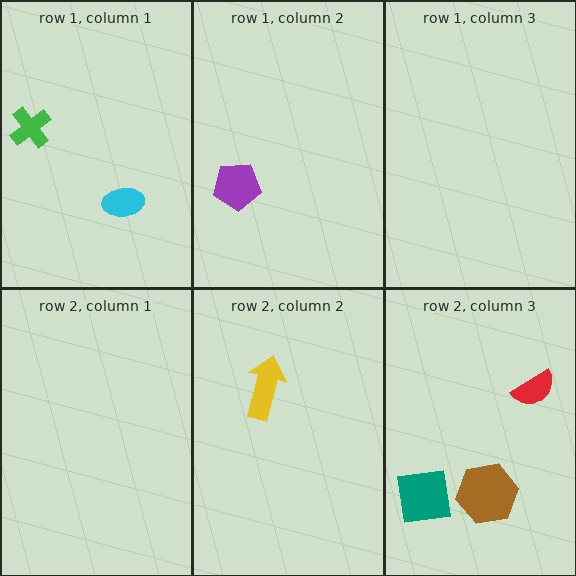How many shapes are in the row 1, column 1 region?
2.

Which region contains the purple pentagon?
The row 1, column 2 region.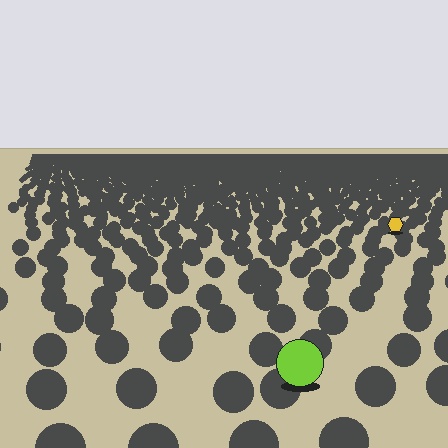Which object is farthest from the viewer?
The yellow hexagon is farthest from the viewer. It appears smaller and the ground texture around it is denser.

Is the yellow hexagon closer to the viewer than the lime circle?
No. The lime circle is closer — you can tell from the texture gradient: the ground texture is coarser near it.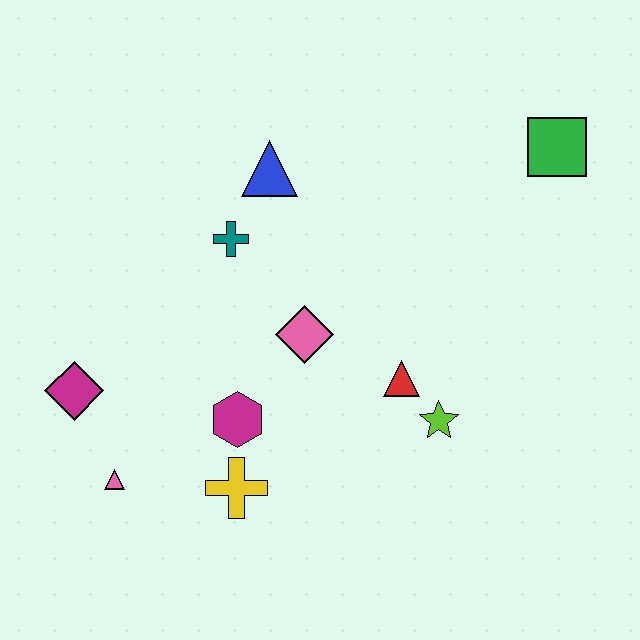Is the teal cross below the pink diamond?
No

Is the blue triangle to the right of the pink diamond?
No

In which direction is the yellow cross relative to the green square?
The yellow cross is below the green square.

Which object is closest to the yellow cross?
The magenta hexagon is closest to the yellow cross.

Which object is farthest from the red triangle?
The magenta diamond is farthest from the red triangle.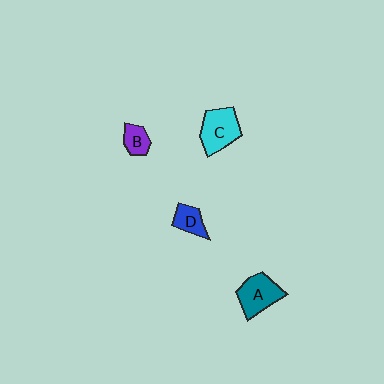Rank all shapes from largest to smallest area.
From largest to smallest: C (cyan), A (teal), D (blue), B (purple).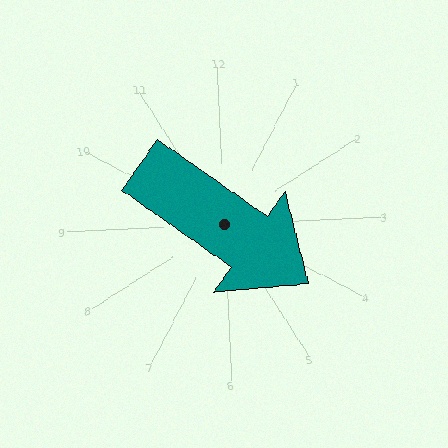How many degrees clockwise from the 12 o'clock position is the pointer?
Approximately 128 degrees.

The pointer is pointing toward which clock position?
Roughly 4 o'clock.